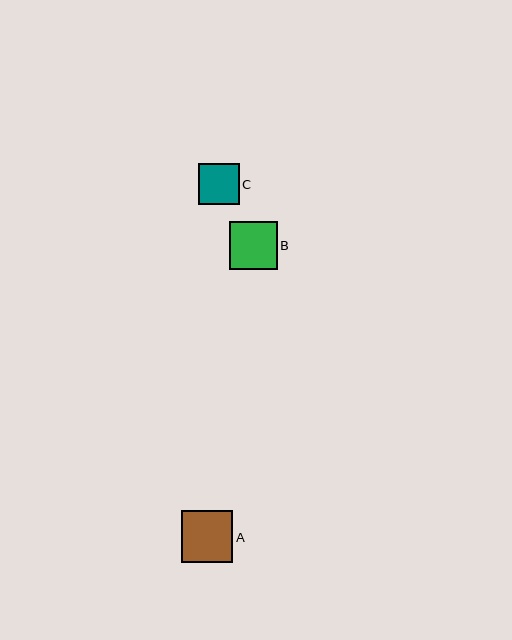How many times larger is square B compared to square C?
Square B is approximately 1.2 times the size of square C.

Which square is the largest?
Square A is the largest with a size of approximately 51 pixels.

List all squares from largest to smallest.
From largest to smallest: A, B, C.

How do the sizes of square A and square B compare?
Square A and square B are approximately the same size.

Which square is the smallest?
Square C is the smallest with a size of approximately 41 pixels.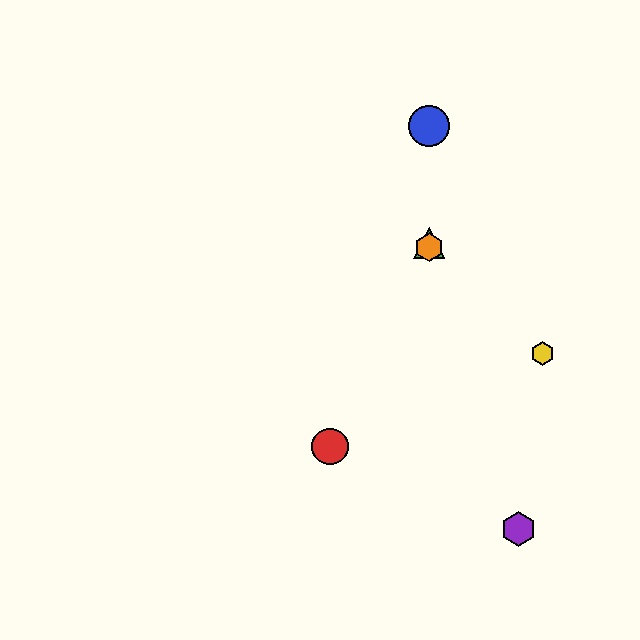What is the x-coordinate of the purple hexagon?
The purple hexagon is at x≈519.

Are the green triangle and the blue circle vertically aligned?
Yes, both are at x≈429.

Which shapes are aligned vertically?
The blue circle, the green triangle, the orange hexagon are aligned vertically.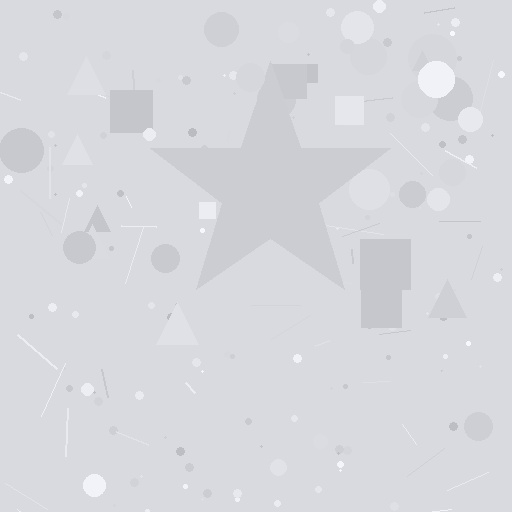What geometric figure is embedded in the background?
A star is embedded in the background.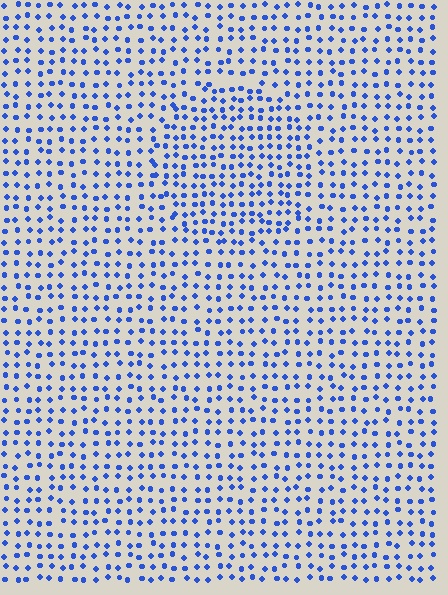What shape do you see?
I see a circle.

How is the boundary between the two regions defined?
The boundary is defined by a change in element density (approximately 1.4x ratio). All elements are the same color, size, and shape.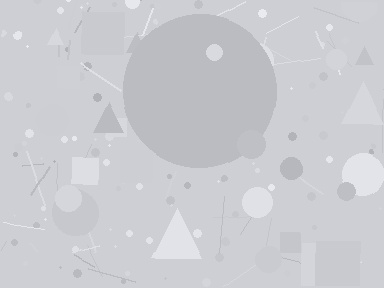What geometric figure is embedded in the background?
A circle is embedded in the background.